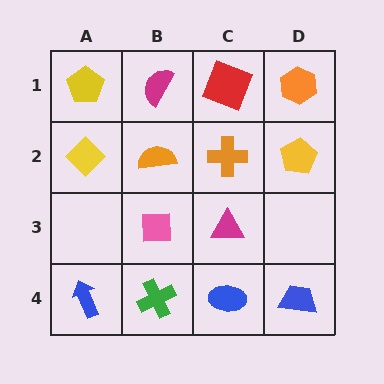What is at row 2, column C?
An orange cross.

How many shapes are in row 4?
4 shapes.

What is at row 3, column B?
A pink square.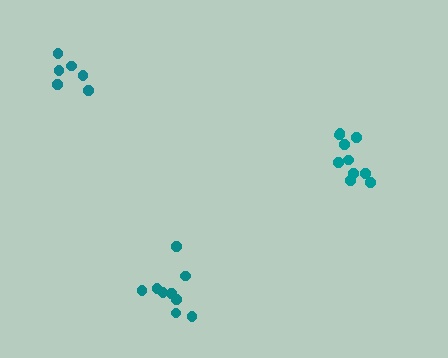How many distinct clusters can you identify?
There are 3 distinct clusters.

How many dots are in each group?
Group 1: 9 dots, Group 2: 10 dots, Group 3: 6 dots (25 total).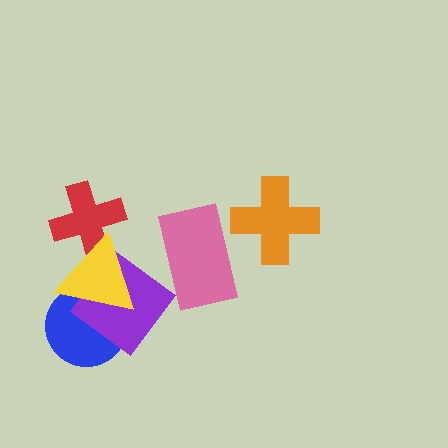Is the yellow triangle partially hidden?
No, no other shape covers it.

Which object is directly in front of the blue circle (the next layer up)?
The purple diamond is directly in front of the blue circle.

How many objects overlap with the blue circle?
2 objects overlap with the blue circle.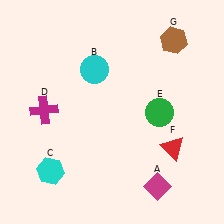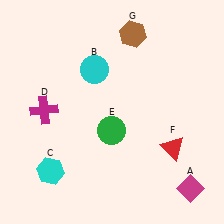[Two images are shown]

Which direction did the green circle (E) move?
The green circle (E) moved left.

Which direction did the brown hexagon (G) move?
The brown hexagon (G) moved left.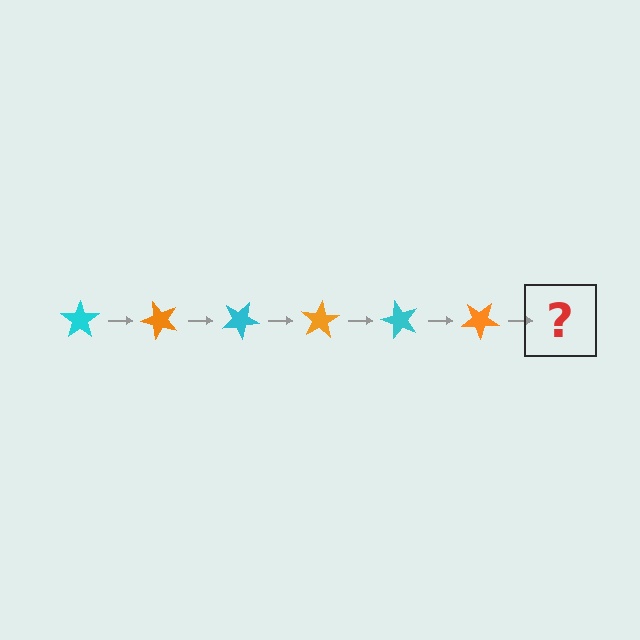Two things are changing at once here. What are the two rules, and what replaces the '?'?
The two rules are that it rotates 50 degrees each step and the color cycles through cyan and orange. The '?' should be a cyan star, rotated 300 degrees from the start.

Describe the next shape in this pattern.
It should be a cyan star, rotated 300 degrees from the start.